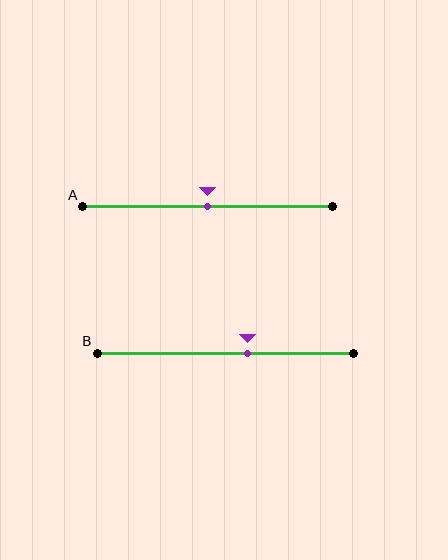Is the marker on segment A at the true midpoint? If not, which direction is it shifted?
Yes, the marker on segment A is at the true midpoint.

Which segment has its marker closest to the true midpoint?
Segment A has its marker closest to the true midpoint.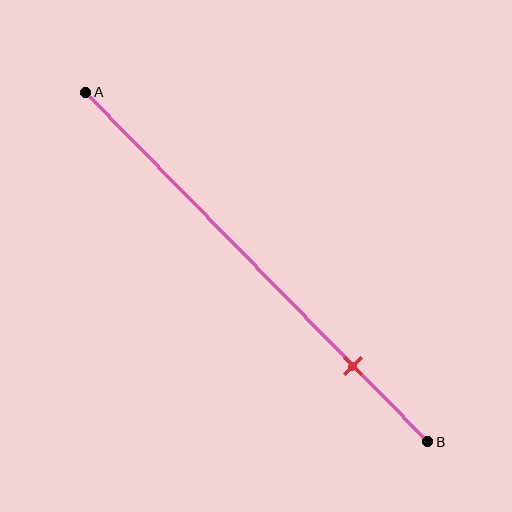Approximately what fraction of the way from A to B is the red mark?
The red mark is approximately 80% of the way from A to B.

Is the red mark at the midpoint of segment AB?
No, the mark is at about 80% from A, not at the 50% midpoint.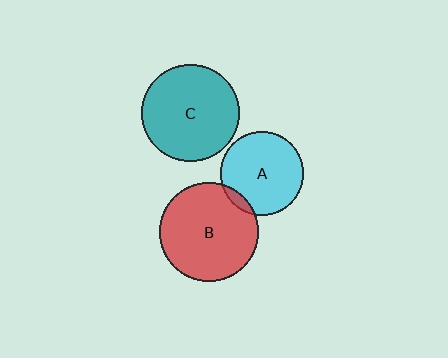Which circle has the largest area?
Circle B (red).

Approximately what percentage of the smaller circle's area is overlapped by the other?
Approximately 5%.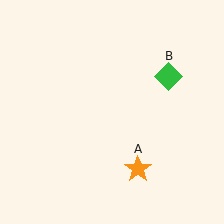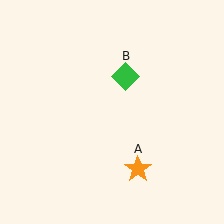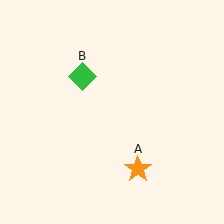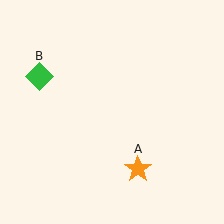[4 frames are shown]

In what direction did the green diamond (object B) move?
The green diamond (object B) moved left.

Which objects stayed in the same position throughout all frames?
Orange star (object A) remained stationary.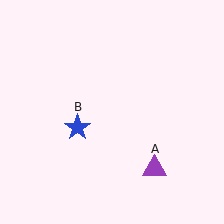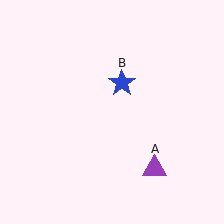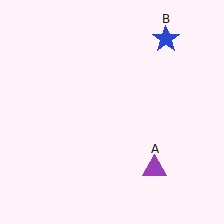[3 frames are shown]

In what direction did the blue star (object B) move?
The blue star (object B) moved up and to the right.